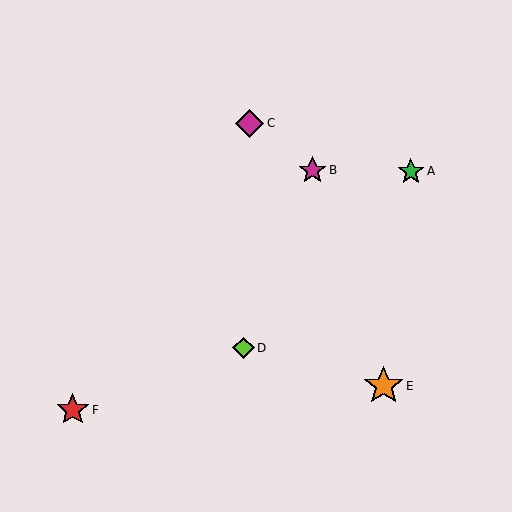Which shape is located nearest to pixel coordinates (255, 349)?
The lime diamond (labeled D) at (244, 348) is nearest to that location.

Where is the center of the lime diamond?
The center of the lime diamond is at (244, 348).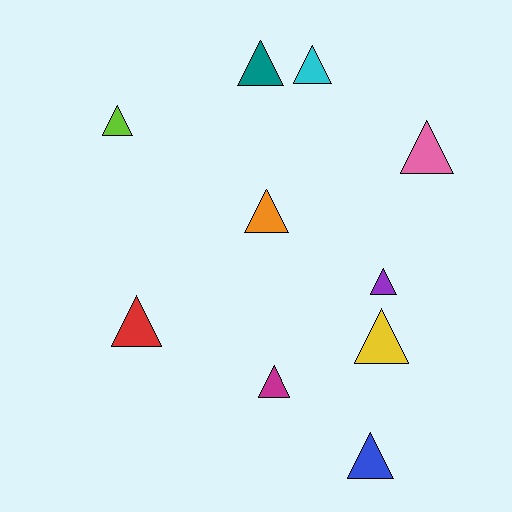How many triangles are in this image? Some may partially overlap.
There are 10 triangles.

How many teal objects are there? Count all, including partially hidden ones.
There is 1 teal object.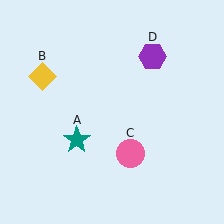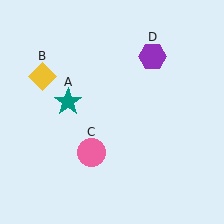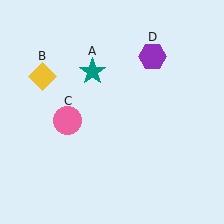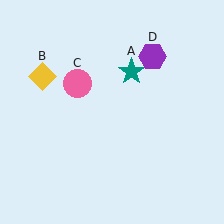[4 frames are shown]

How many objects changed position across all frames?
2 objects changed position: teal star (object A), pink circle (object C).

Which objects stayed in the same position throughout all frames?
Yellow diamond (object B) and purple hexagon (object D) remained stationary.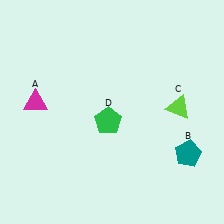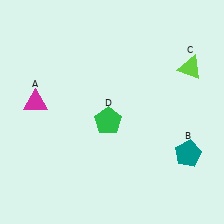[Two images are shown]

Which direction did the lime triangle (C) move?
The lime triangle (C) moved up.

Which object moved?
The lime triangle (C) moved up.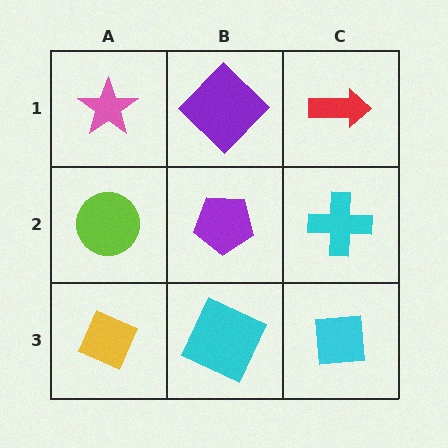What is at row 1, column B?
A purple diamond.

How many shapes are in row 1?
3 shapes.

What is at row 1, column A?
A pink star.